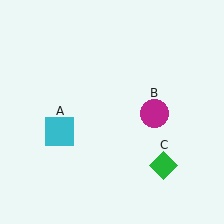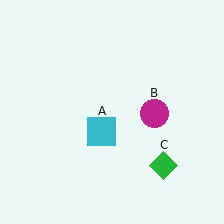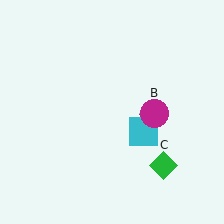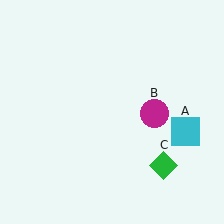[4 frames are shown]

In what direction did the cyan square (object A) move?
The cyan square (object A) moved right.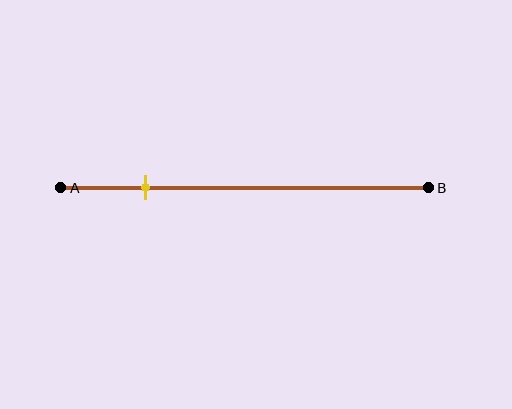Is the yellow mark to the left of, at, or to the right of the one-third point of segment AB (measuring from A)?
The yellow mark is to the left of the one-third point of segment AB.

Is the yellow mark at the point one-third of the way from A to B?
No, the mark is at about 25% from A, not at the 33% one-third point.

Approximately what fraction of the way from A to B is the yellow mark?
The yellow mark is approximately 25% of the way from A to B.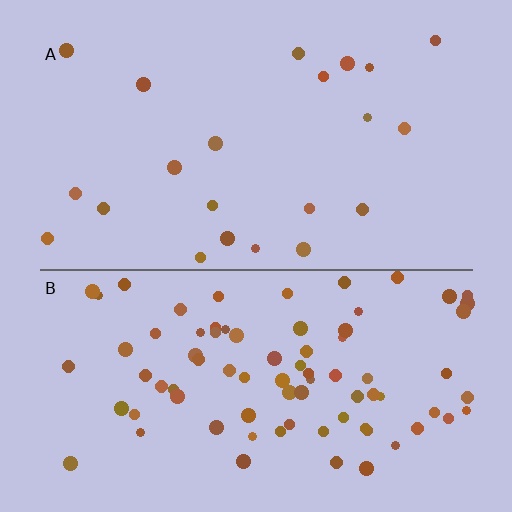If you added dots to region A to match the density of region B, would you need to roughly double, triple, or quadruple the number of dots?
Approximately quadruple.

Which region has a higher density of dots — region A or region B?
B (the bottom).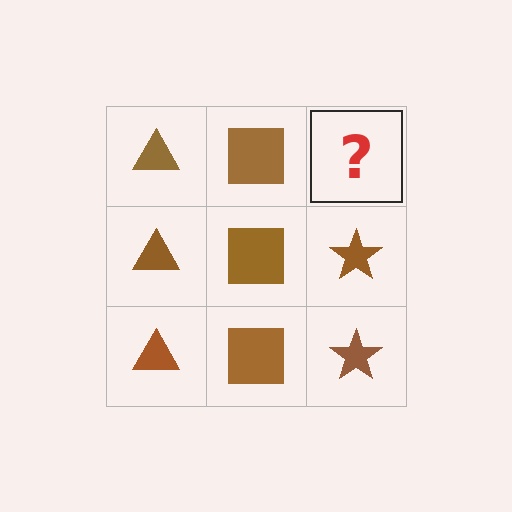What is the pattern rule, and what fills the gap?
The rule is that each column has a consistent shape. The gap should be filled with a brown star.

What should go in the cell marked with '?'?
The missing cell should contain a brown star.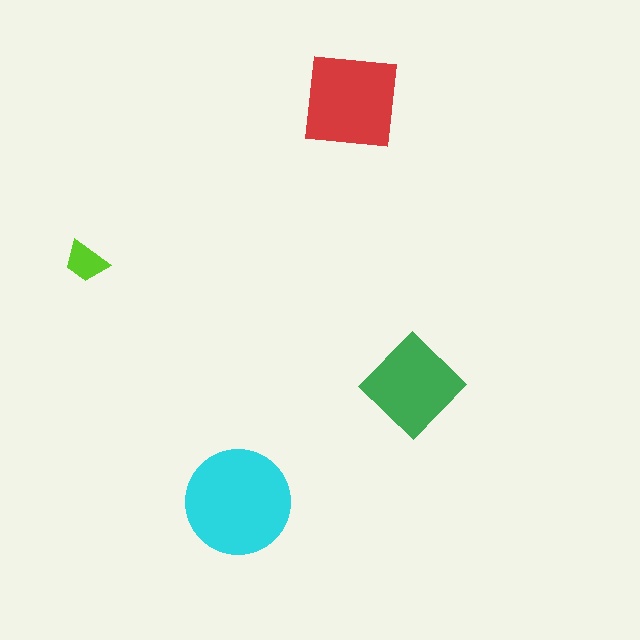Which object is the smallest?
The lime trapezoid.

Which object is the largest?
The cyan circle.